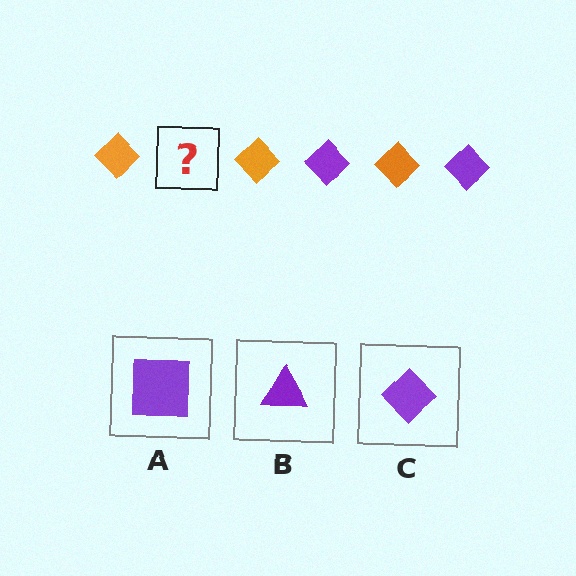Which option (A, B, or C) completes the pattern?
C.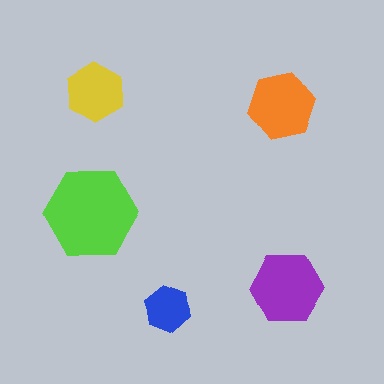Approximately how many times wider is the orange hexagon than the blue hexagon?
About 1.5 times wider.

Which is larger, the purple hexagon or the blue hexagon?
The purple one.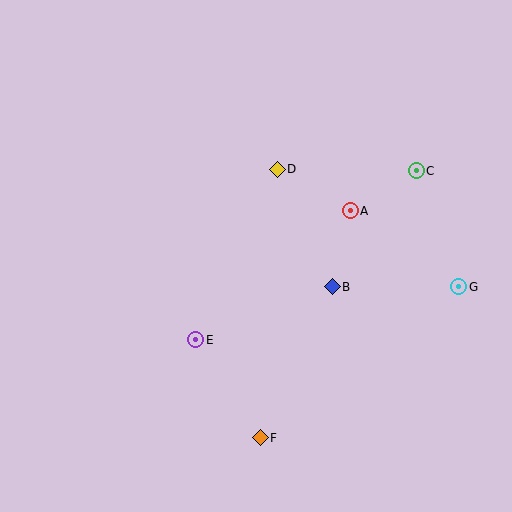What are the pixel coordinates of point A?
Point A is at (350, 211).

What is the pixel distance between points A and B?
The distance between A and B is 78 pixels.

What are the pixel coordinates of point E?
Point E is at (196, 340).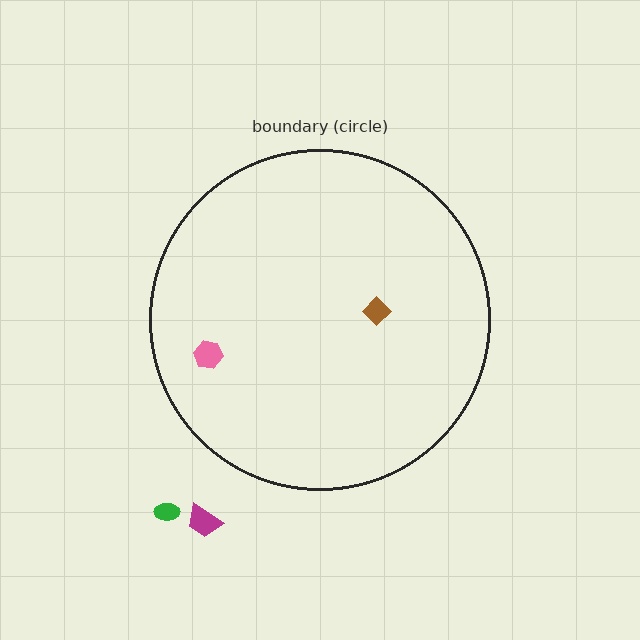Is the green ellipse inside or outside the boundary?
Outside.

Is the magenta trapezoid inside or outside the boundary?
Outside.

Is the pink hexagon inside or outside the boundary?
Inside.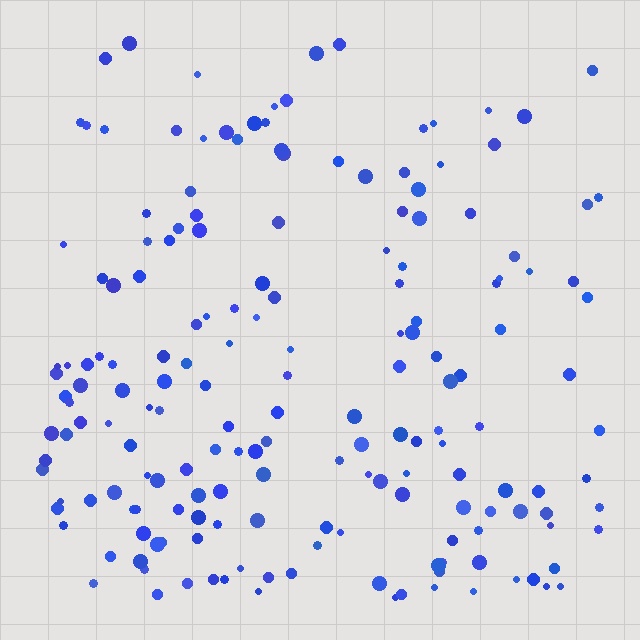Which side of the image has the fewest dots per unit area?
The top.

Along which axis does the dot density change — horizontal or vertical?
Vertical.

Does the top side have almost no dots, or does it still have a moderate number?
Still a moderate number, just noticeably fewer than the bottom.